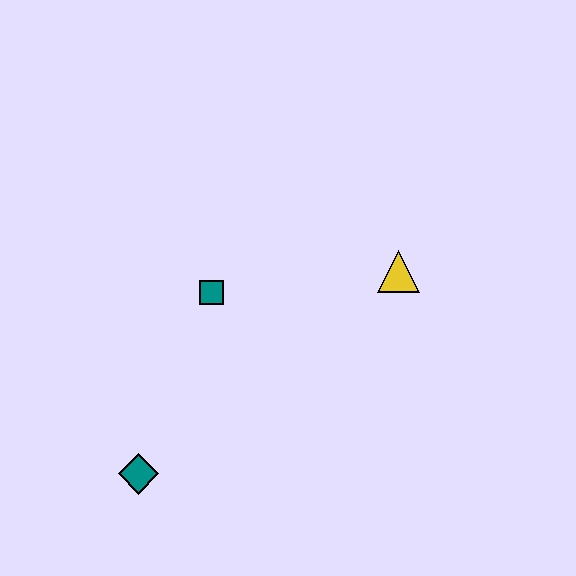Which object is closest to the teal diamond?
The teal square is closest to the teal diamond.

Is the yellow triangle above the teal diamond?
Yes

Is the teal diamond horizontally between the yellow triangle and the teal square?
No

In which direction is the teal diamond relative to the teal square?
The teal diamond is below the teal square.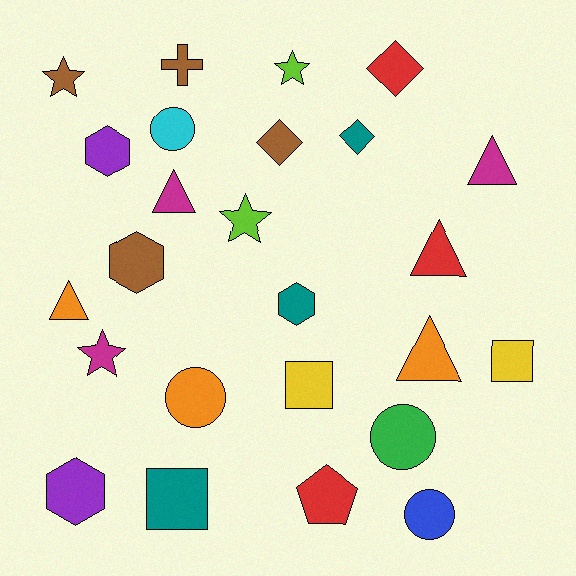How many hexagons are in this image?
There are 4 hexagons.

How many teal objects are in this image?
There are 3 teal objects.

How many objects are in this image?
There are 25 objects.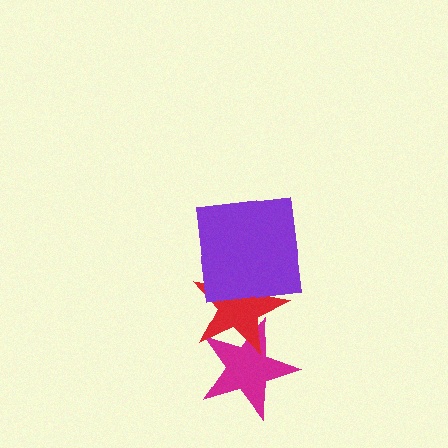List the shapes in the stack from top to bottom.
From top to bottom: the purple square, the red star, the magenta star.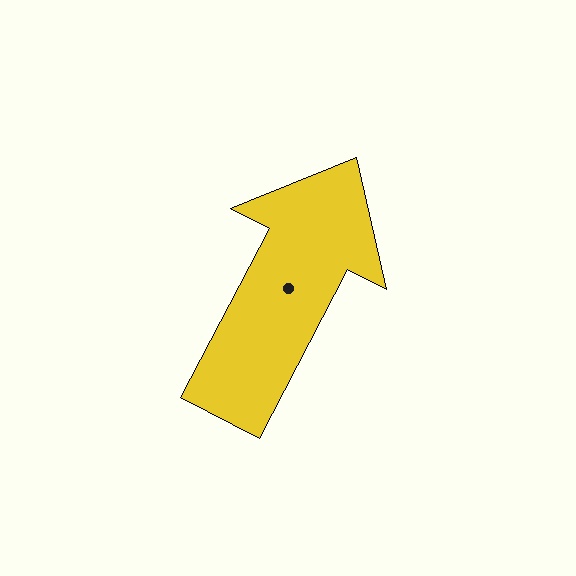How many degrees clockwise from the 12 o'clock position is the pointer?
Approximately 28 degrees.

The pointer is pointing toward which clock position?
Roughly 1 o'clock.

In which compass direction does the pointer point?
Northeast.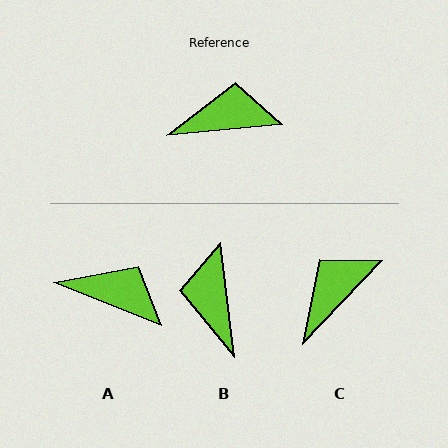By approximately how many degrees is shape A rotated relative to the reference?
Approximately 27 degrees clockwise.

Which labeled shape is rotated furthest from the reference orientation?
B, about 92 degrees away.